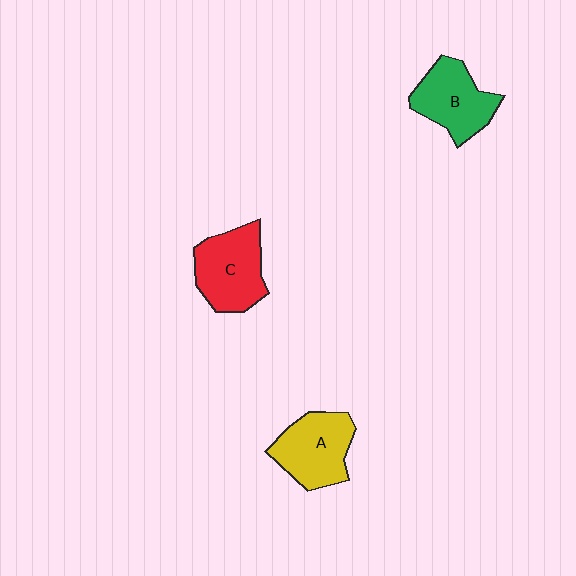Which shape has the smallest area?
Shape B (green).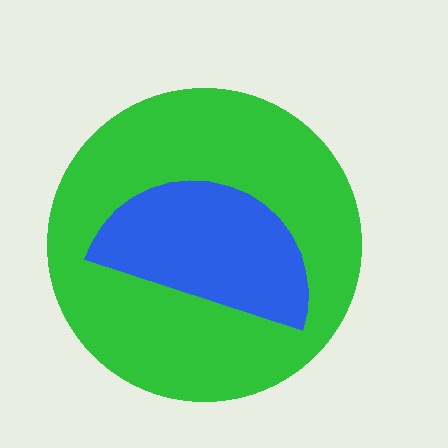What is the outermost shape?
The green circle.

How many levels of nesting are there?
2.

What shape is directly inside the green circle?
The blue semicircle.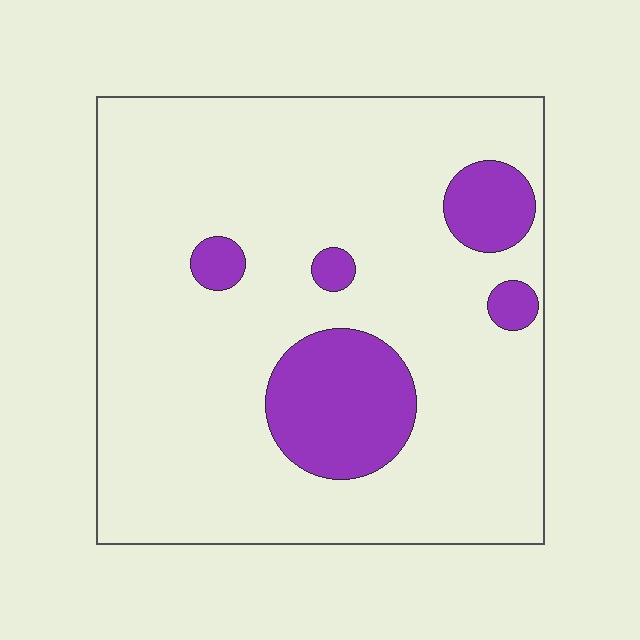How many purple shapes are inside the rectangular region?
5.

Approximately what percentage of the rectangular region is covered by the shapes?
Approximately 15%.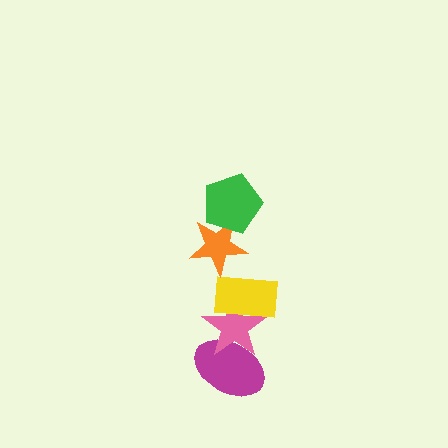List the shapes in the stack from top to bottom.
From top to bottom: the green pentagon, the orange star, the yellow rectangle, the pink star, the magenta ellipse.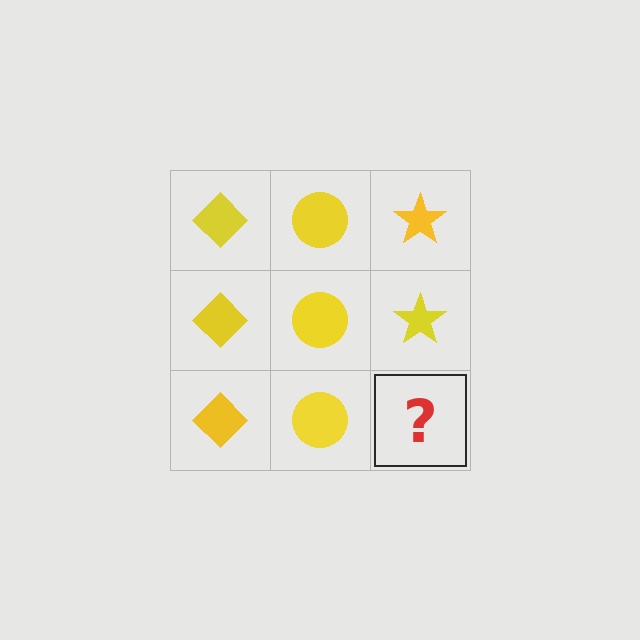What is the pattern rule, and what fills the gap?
The rule is that each column has a consistent shape. The gap should be filled with a yellow star.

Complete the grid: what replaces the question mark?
The question mark should be replaced with a yellow star.